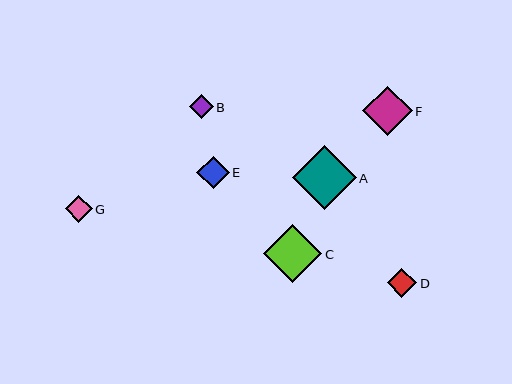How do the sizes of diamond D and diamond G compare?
Diamond D and diamond G are approximately the same size.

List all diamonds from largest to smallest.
From largest to smallest: A, C, F, E, D, G, B.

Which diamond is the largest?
Diamond A is the largest with a size of approximately 63 pixels.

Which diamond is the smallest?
Diamond B is the smallest with a size of approximately 24 pixels.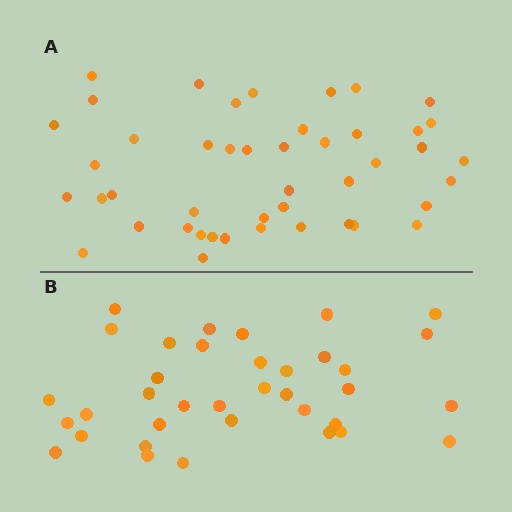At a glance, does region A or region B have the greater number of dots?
Region A (the top region) has more dots.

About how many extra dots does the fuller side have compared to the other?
Region A has roughly 8 or so more dots than region B.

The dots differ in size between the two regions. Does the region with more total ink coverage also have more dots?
No. Region B has more total ink coverage because its dots are larger, but region A actually contains more individual dots. Total area can be misleading — the number of items is what matters here.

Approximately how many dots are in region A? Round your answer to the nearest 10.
About 40 dots. (The exact count is 45, which rounds to 40.)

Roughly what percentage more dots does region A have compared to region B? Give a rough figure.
About 25% more.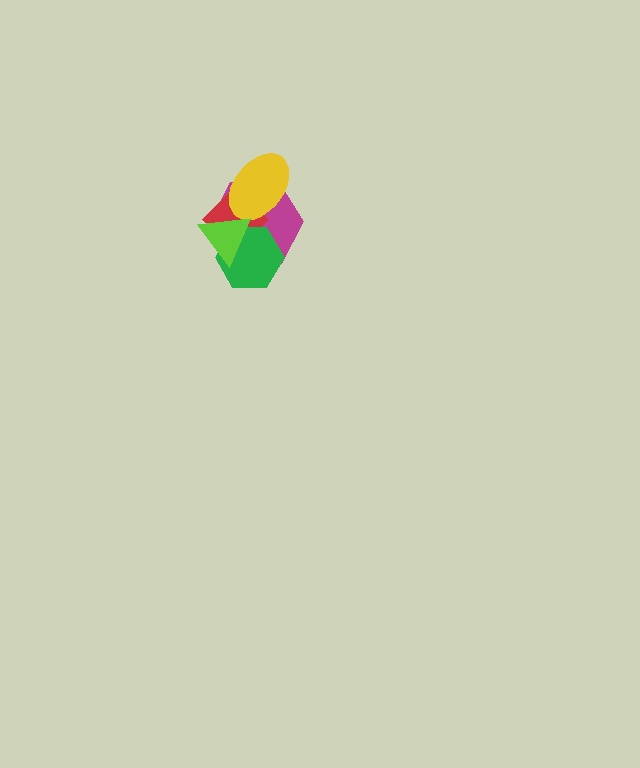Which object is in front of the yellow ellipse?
The lime triangle is in front of the yellow ellipse.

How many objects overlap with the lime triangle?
4 objects overlap with the lime triangle.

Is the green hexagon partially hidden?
Yes, it is partially covered by another shape.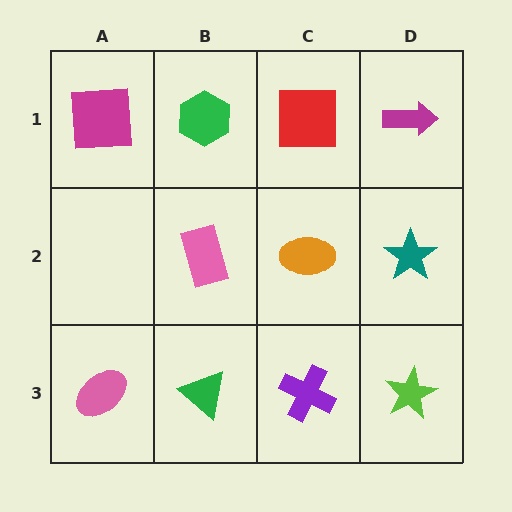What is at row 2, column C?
An orange ellipse.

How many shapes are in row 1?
4 shapes.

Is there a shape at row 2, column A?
No, that cell is empty.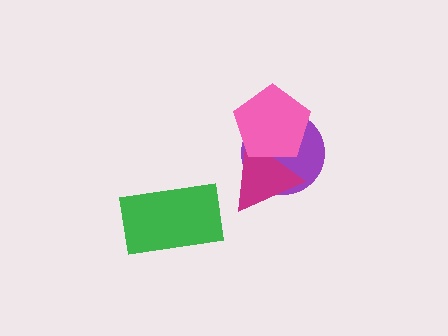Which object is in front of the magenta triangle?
The pink pentagon is in front of the magenta triangle.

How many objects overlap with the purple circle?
2 objects overlap with the purple circle.